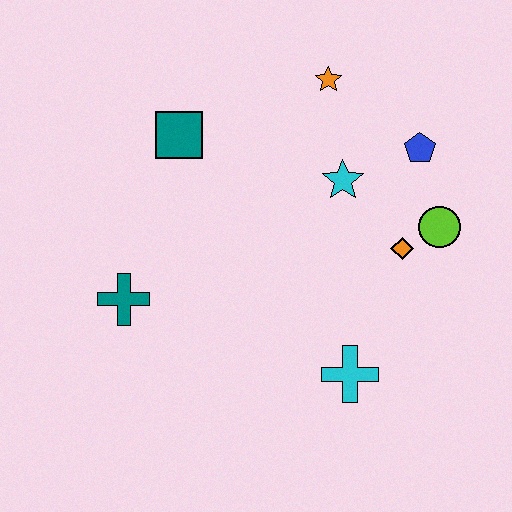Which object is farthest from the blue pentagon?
The teal cross is farthest from the blue pentagon.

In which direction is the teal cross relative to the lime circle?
The teal cross is to the left of the lime circle.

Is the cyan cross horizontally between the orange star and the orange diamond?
Yes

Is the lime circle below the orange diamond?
No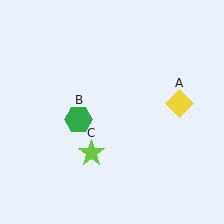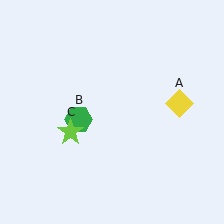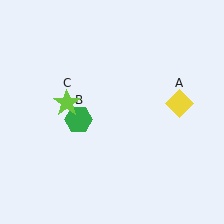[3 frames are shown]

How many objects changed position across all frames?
1 object changed position: lime star (object C).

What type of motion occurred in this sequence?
The lime star (object C) rotated clockwise around the center of the scene.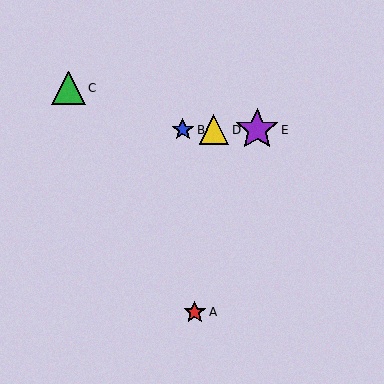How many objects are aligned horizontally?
3 objects (B, D, E) are aligned horizontally.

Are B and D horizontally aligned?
Yes, both are at y≈130.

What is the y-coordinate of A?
Object A is at y≈312.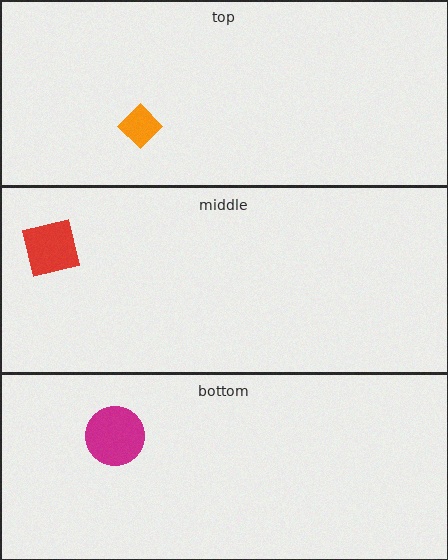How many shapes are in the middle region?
1.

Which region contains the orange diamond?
The top region.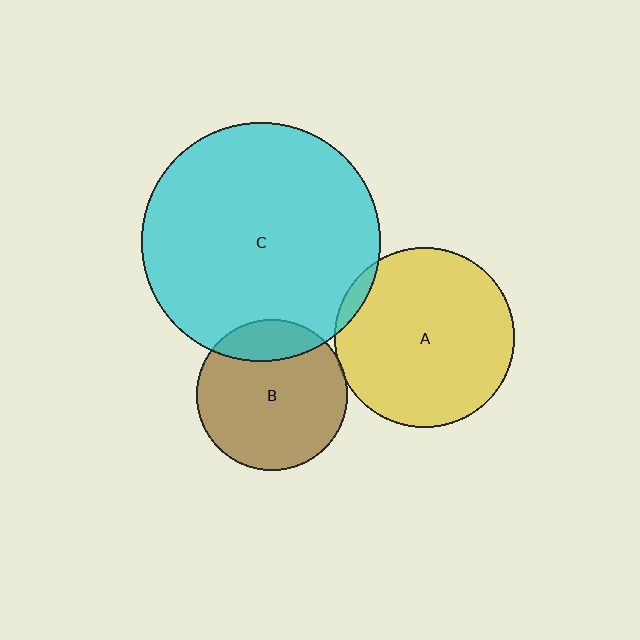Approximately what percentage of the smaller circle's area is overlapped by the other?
Approximately 5%.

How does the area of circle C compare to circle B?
Approximately 2.5 times.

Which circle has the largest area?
Circle C (cyan).